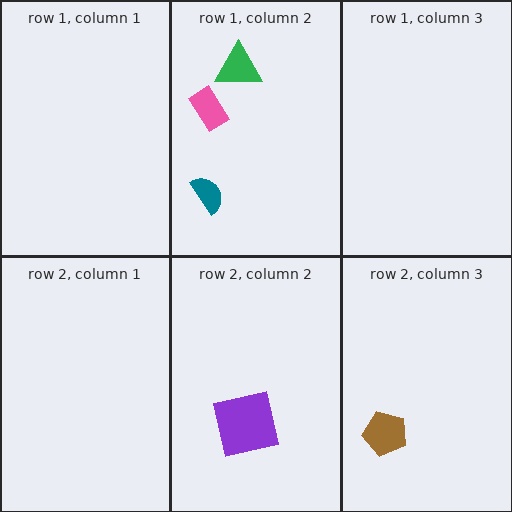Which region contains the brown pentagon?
The row 2, column 3 region.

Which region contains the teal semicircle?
The row 1, column 2 region.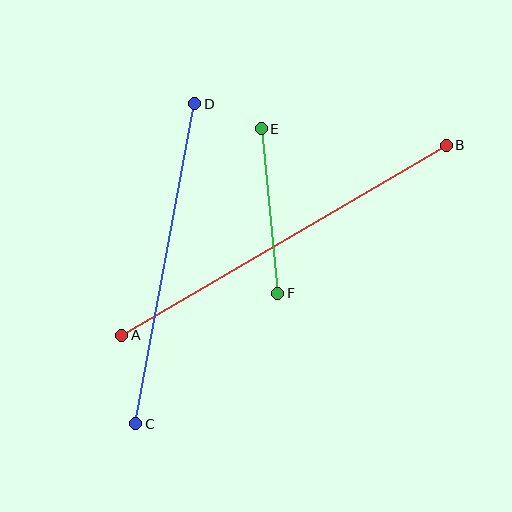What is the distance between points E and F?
The distance is approximately 166 pixels.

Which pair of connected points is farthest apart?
Points A and B are farthest apart.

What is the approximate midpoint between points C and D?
The midpoint is at approximately (165, 264) pixels.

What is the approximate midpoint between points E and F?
The midpoint is at approximately (269, 211) pixels.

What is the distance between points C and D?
The distance is approximately 325 pixels.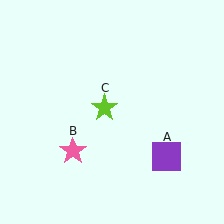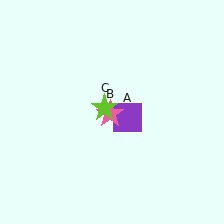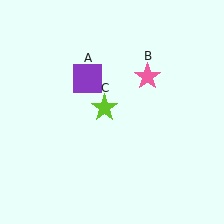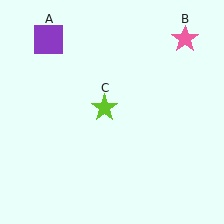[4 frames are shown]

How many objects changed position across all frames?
2 objects changed position: purple square (object A), pink star (object B).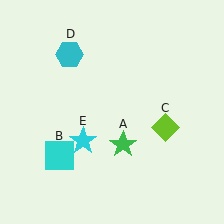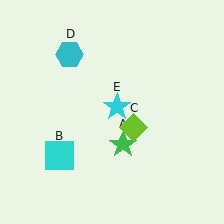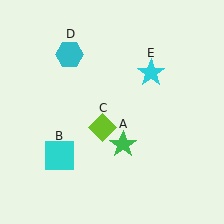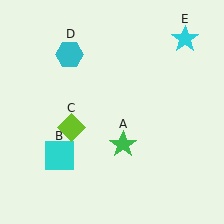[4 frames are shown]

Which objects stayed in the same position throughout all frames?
Green star (object A) and cyan square (object B) and cyan hexagon (object D) remained stationary.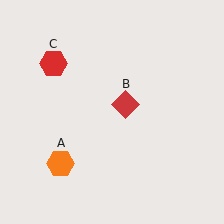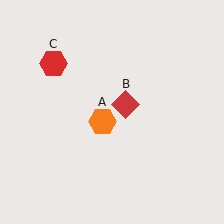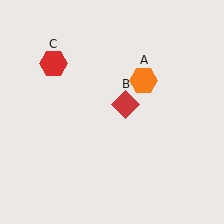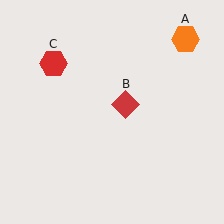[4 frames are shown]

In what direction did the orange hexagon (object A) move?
The orange hexagon (object A) moved up and to the right.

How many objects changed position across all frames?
1 object changed position: orange hexagon (object A).